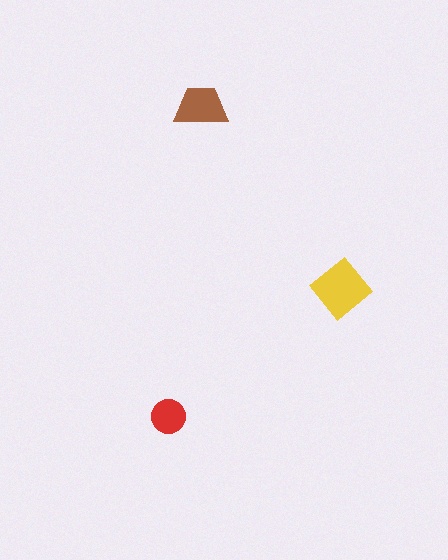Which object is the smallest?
The red circle.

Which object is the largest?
The yellow diamond.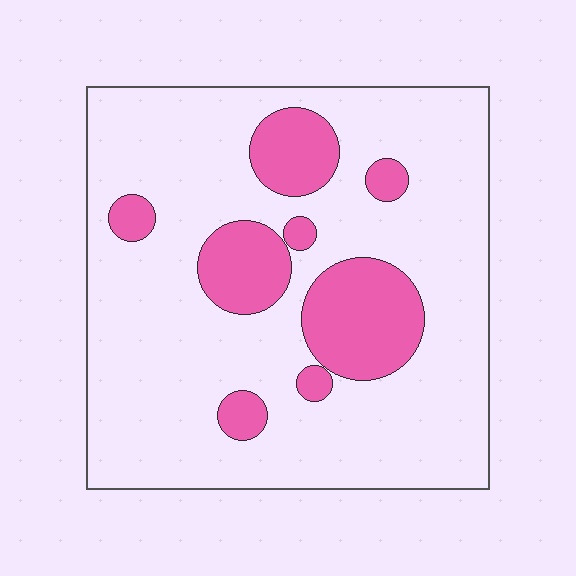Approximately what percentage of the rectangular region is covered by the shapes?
Approximately 20%.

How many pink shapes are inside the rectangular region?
8.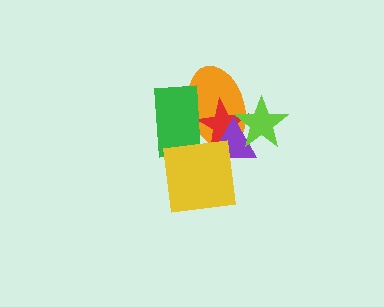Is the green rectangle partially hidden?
Yes, it is partially covered by another shape.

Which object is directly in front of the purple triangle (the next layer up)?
The yellow square is directly in front of the purple triangle.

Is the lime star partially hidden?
No, no other shape covers it.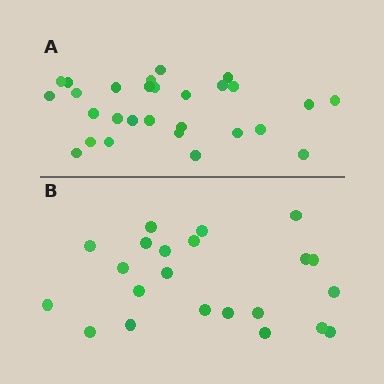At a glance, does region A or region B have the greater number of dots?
Region A (the top region) has more dots.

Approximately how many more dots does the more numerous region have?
Region A has about 6 more dots than region B.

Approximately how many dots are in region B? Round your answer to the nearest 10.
About 20 dots. (The exact count is 22, which rounds to 20.)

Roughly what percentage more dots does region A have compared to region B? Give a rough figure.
About 25% more.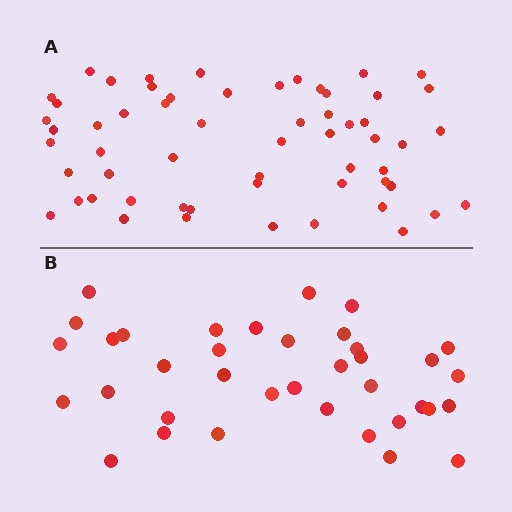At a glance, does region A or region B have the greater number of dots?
Region A (the top region) has more dots.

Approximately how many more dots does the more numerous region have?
Region A has approximately 20 more dots than region B.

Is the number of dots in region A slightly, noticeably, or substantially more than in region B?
Region A has substantially more. The ratio is roughly 1.6 to 1.